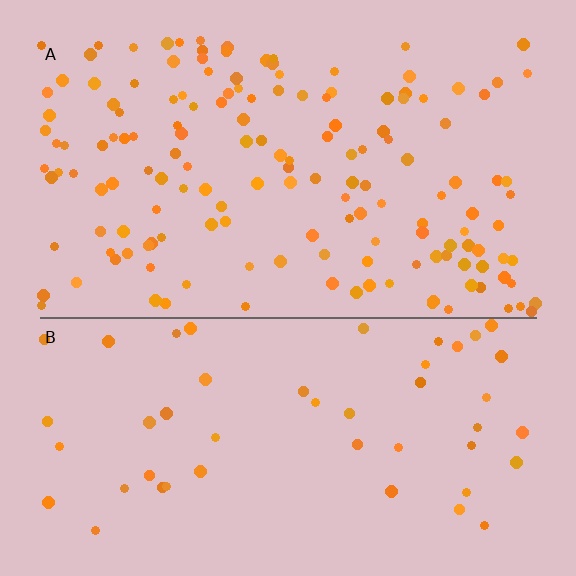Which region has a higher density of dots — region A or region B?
A (the top).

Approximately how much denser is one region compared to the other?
Approximately 3.1× — region A over region B.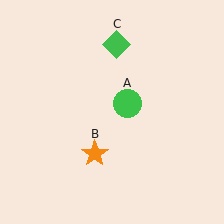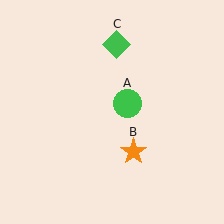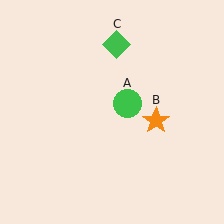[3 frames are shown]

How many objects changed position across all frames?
1 object changed position: orange star (object B).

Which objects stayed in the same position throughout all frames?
Green circle (object A) and green diamond (object C) remained stationary.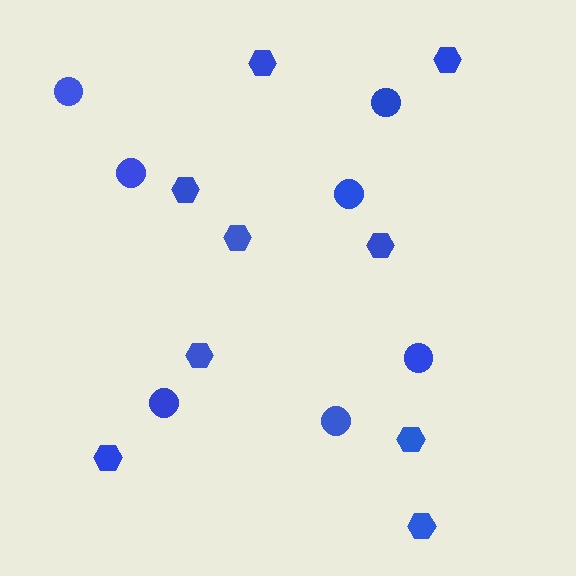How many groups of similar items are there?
There are 2 groups: one group of hexagons (9) and one group of circles (7).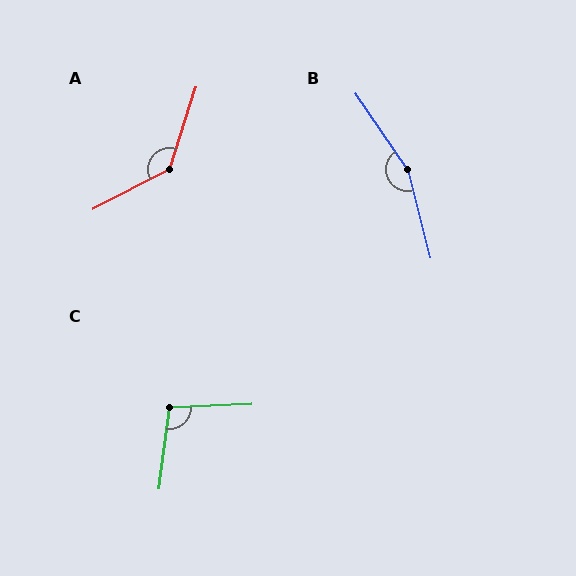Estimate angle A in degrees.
Approximately 135 degrees.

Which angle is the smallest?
C, at approximately 100 degrees.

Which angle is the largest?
B, at approximately 160 degrees.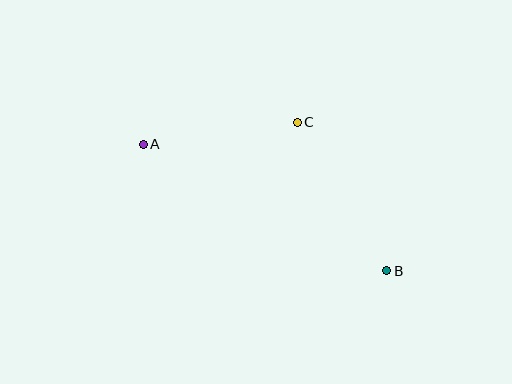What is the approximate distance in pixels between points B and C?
The distance between B and C is approximately 173 pixels.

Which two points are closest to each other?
Points A and C are closest to each other.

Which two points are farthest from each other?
Points A and B are farthest from each other.